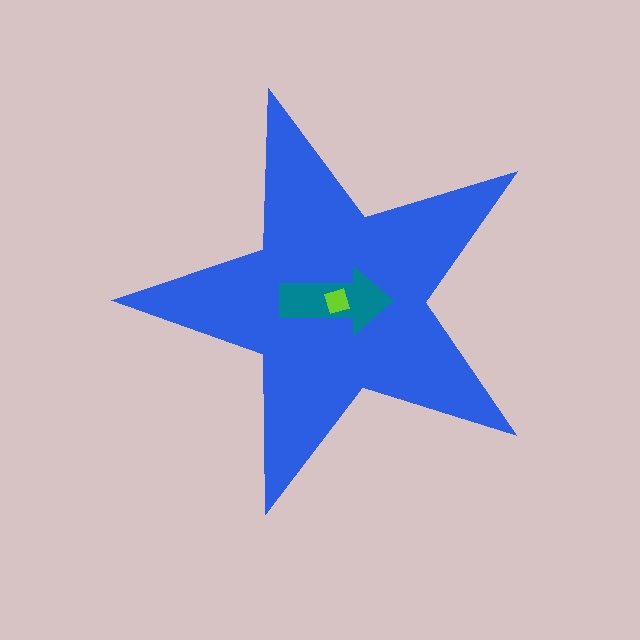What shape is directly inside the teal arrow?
The lime diamond.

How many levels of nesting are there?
3.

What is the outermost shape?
The blue star.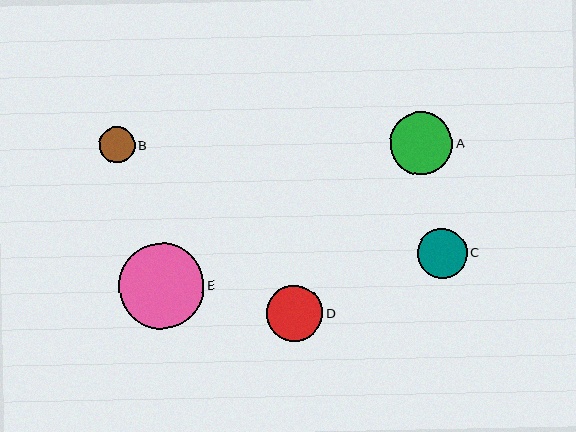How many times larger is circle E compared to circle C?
Circle E is approximately 1.7 times the size of circle C.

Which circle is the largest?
Circle E is the largest with a size of approximately 86 pixels.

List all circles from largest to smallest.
From largest to smallest: E, A, D, C, B.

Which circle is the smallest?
Circle B is the smallest with a size of approximately 36 pixels.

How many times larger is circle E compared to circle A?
Circle E is approximately 1.4 times the size of circle A.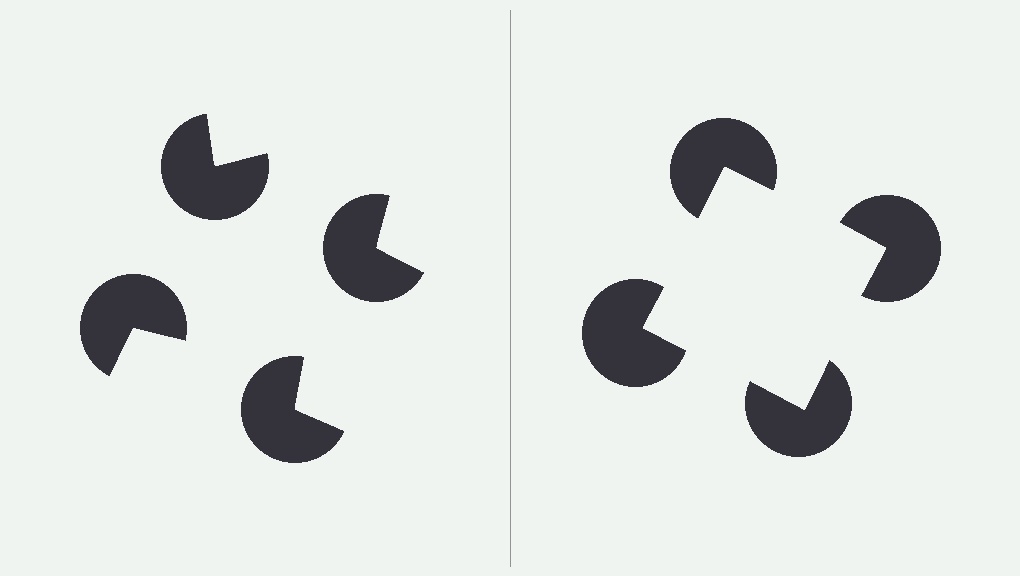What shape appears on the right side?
An illusory square.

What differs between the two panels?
The pac-man discs are positioned identically on both sides; only the wedge orientations differ. On the right they align to a square; on the left they are misaligned.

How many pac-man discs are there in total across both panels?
8 — 4 on each side.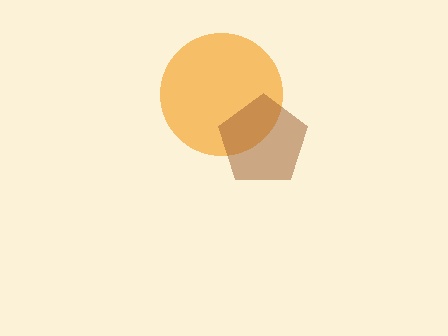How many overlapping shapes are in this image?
There are 2 overlapping shapes in the image.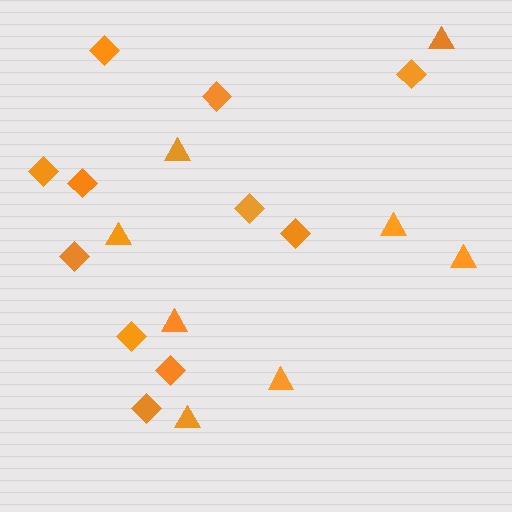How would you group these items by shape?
There are 2 groups: one group of diamonds (11) and one group of triangles (8).